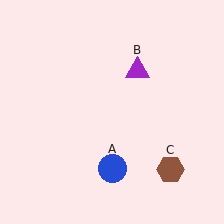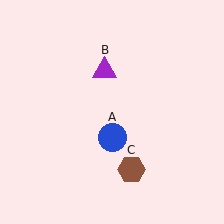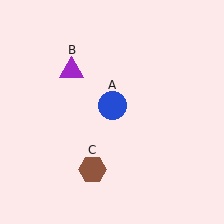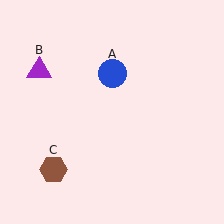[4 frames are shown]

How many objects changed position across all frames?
3 objects changed position: blue circle (object A), purple triangle (object B), brown hexagon (object C).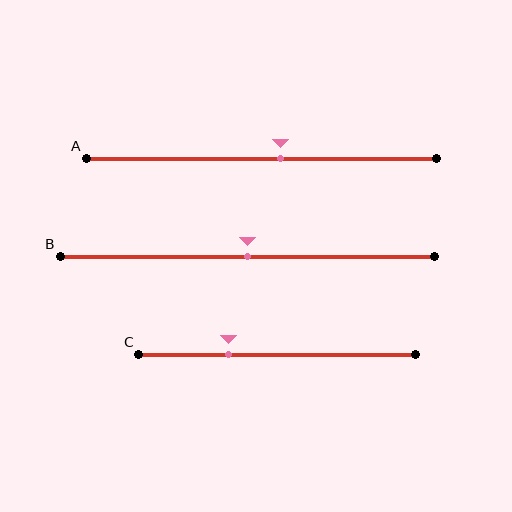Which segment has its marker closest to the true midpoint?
Segment B has its marker closest to the true midpoint.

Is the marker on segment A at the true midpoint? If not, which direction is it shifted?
No, the marker on segment A is shifted to the right by about 5% of the segment length.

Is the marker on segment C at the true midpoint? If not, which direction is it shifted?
No, the marker on segment C is shifted to the left by about 18% of the segment length.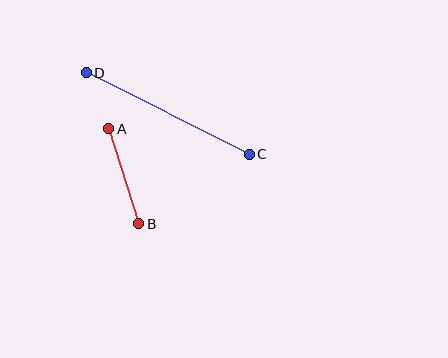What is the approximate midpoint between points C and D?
The midpoint is at approximately (168, 114) pixels.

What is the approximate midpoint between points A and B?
The midpoint is at approximately (124, 176) pixels.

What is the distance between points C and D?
The distance is approximately 182 pixels.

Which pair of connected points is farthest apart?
Points C and D are farthest apart.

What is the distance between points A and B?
The distance is approximately 100 pixels.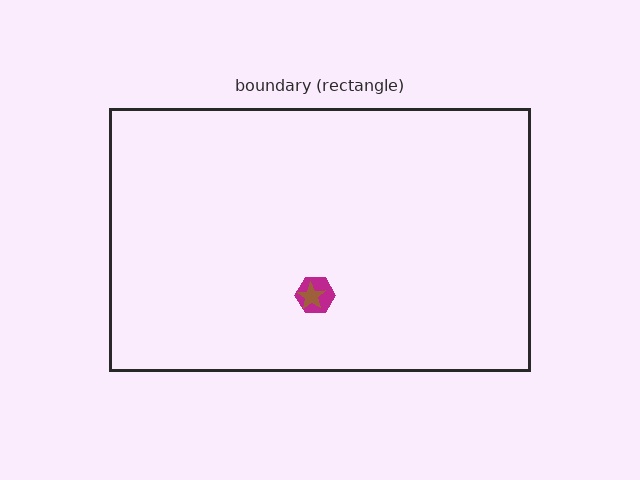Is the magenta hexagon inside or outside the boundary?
Inside.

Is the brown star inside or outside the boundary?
Inside.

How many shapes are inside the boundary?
2 inside, 0 outside.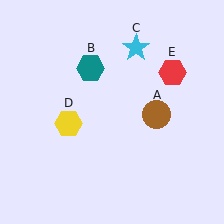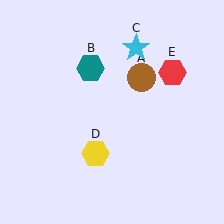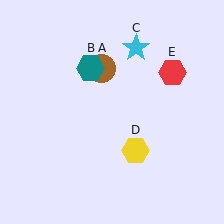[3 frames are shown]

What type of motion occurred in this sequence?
The brown circle (object A), yellow hexagon (object D) rotated counterclockwise around the center of the scene.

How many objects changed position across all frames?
2 objects changed position: brown circle (object A), yellow hexagon (object D).